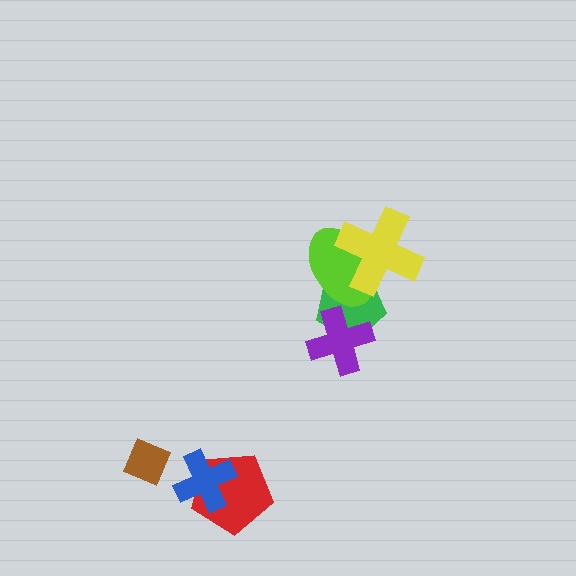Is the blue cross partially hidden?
No, no other shape covers it.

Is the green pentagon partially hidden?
Yes, it is partially covered by another shape.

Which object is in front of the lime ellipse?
The yellow cross is in front of the lime ellipse.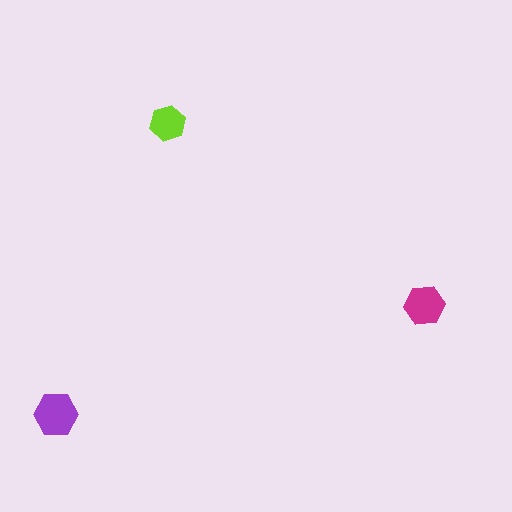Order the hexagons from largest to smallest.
the purple one, the magenta one, the lime one.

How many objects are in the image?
There are 3 objects in the image.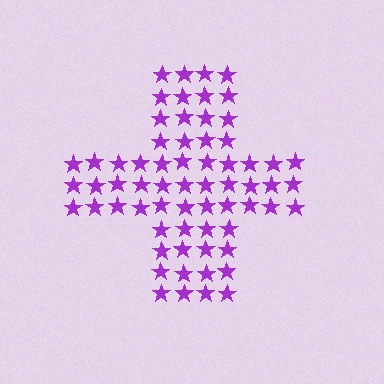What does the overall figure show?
The overall figure shows a cross.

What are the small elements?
The small elements are stars.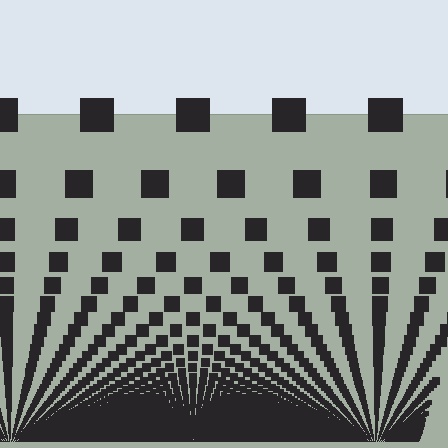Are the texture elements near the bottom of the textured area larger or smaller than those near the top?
Smaller. The gradient is inverted — elements near the bottom are smaller and denser.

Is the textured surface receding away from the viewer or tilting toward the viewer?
The surface appears to tilt toward the viewer. Texture elements get larger and sparser toward the top.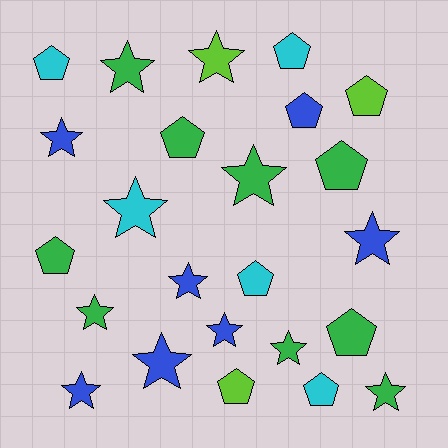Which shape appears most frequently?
Star, with 13 objects.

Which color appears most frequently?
Green, with 9 objects.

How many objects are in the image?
There are 24 objects.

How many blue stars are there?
There are 6 blue stars.